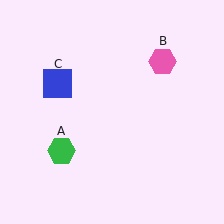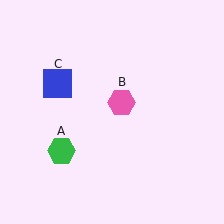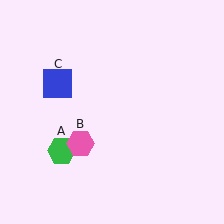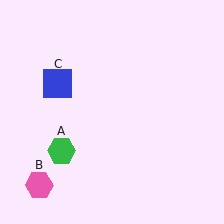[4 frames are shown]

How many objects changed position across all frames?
1 object changed position: pink hexagon (object B).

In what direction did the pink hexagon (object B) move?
The pink hexagon (object B) moved down and to the left.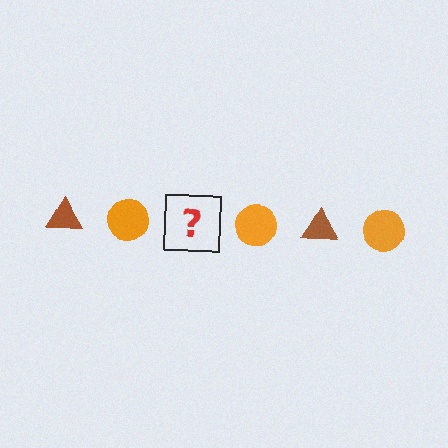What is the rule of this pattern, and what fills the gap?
The rule is that the pattern alternates between brown triangle and orange circle. The gap should be filled with a brown triangle.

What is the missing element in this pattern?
The missing element is a brown triangle.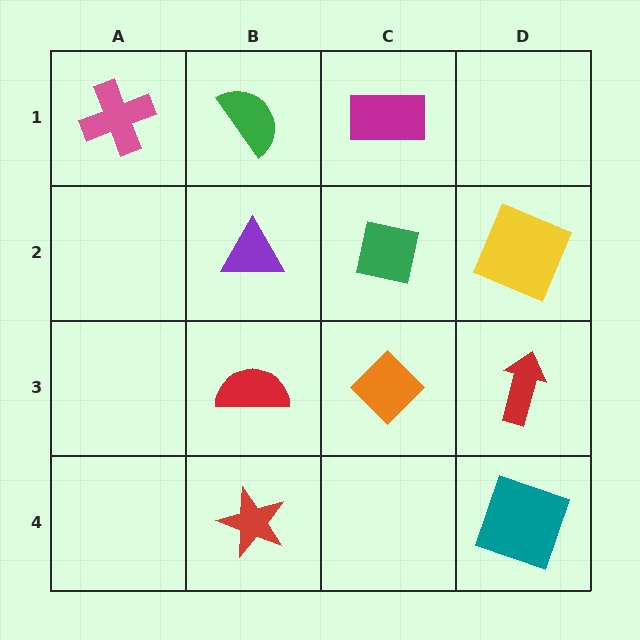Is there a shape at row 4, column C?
No, that cell is empty.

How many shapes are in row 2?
3 shapes.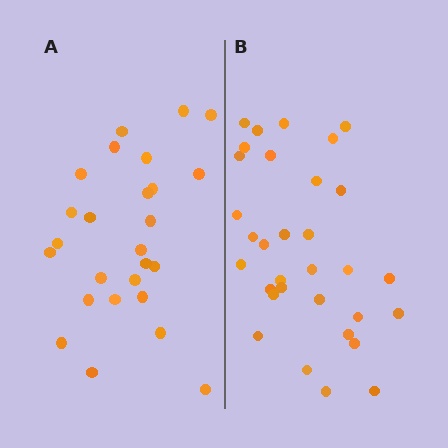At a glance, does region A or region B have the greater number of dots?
Region B (the right region) has more dots.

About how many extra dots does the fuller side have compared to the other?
Region B has about 6 more dots than region A.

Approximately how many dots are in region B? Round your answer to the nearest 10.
About 30 dots. (The exact count is 32, which rounds to 30.)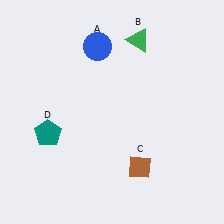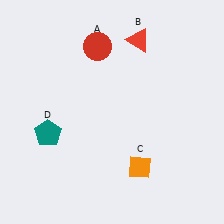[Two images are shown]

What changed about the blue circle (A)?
In Image 1, A is blue. In Image 2, it changed to red.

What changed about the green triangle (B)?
In Image 1, B is green. In Image 2, it changed to red.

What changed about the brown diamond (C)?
In Image 1, C is brown. In Image 2, it changed to orange.